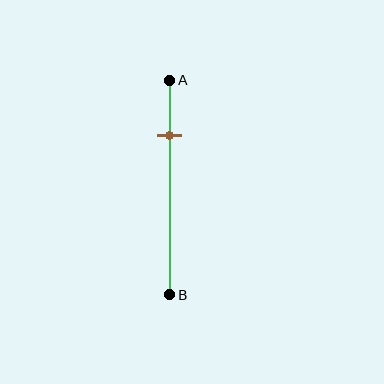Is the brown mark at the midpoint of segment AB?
No, the mark is at about 25% from A, not at the 50% midpoint.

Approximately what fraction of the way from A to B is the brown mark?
The brown mark is approximately 25% of the way from A to B.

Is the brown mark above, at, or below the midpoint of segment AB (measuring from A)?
The brown mark is above the midpoint of segment AB.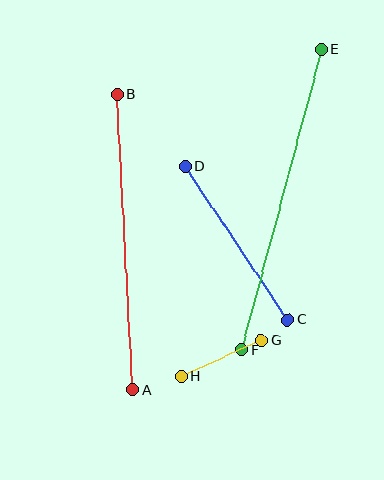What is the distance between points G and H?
The distance is approximately 88 pixels.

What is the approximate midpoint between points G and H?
The midpoint is at approximately (221, 358) pixels.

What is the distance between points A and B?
The distance is approximately 296 pixels.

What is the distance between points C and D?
The distance is approximately 185 pixels.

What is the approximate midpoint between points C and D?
The midpoint is at approximately (237, 243) pixels.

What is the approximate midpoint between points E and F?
The midpoint is at approximately (281, 200) pixels.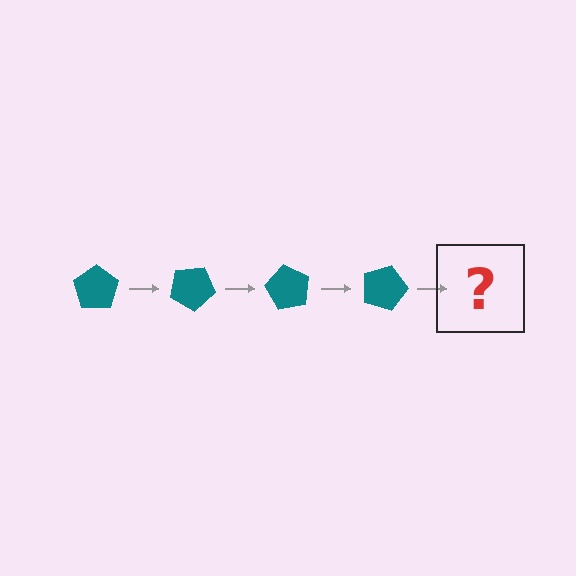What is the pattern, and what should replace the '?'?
The pattern is that the pentagon rotates 30 degrees each step. The '?' should be a teal pentagon rotated 120 degrees.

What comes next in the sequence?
The next element should be a teal pentagon rotated 120 degrees.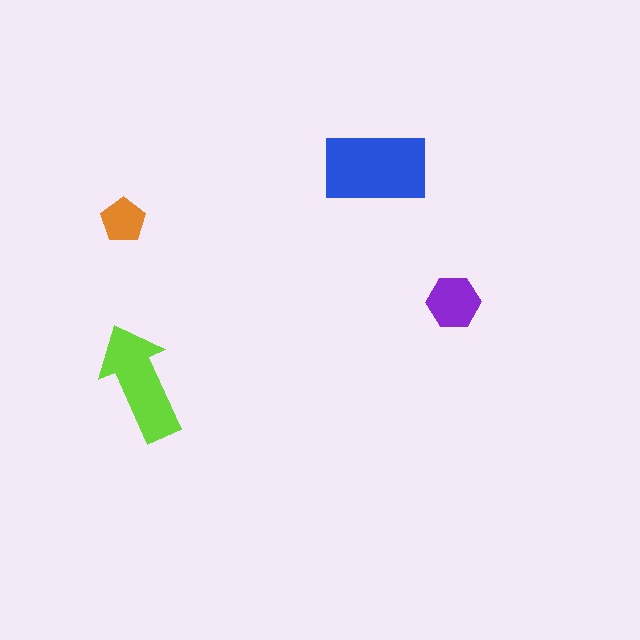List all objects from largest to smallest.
The blue rectangle, the lime arrow, the purple hexagon, the orange pentagon.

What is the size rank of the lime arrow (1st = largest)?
2nd.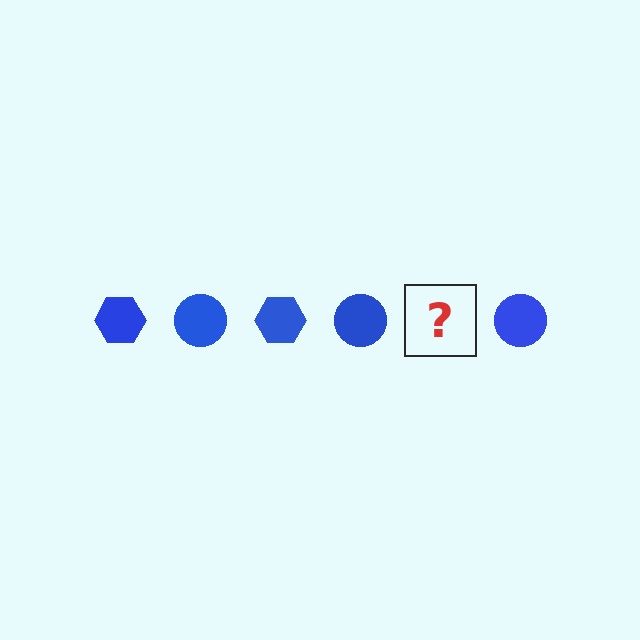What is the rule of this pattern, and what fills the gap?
The rule is that the pattern cycles through hexagon, circle shapes in blue. The gap should be filled with a blue hexagon.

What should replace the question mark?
The question mark should be replaced with a blue hexagon.